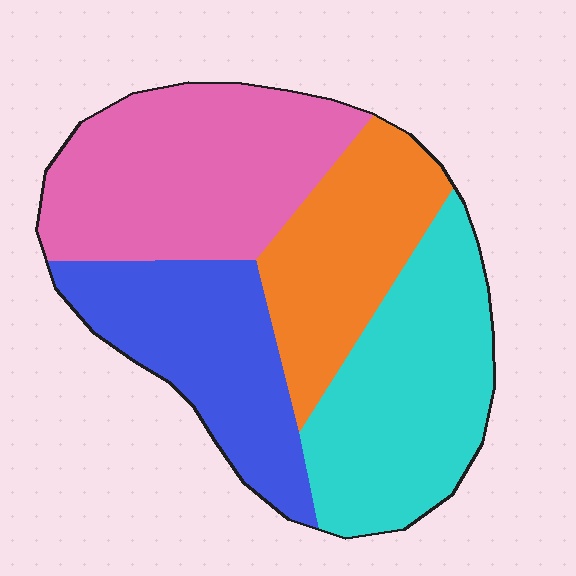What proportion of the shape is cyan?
Cyan takes up about one quarter (1/4) of the shape.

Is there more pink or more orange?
Pink.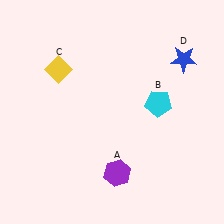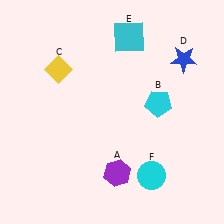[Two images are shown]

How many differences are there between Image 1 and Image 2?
There are 2 differences between the two images.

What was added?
A cyan square (E), a cyan circle (F) were added in Image 2.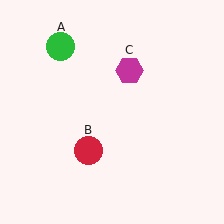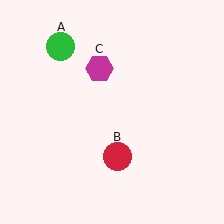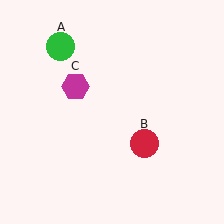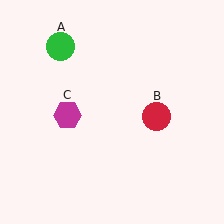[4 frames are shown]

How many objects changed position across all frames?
2 objects changed position: red circle (object B), magenta hexagon (object C).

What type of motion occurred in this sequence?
The red circle (object B), magenta hexagon (object C) rotated counterclockwise around the center of the scene.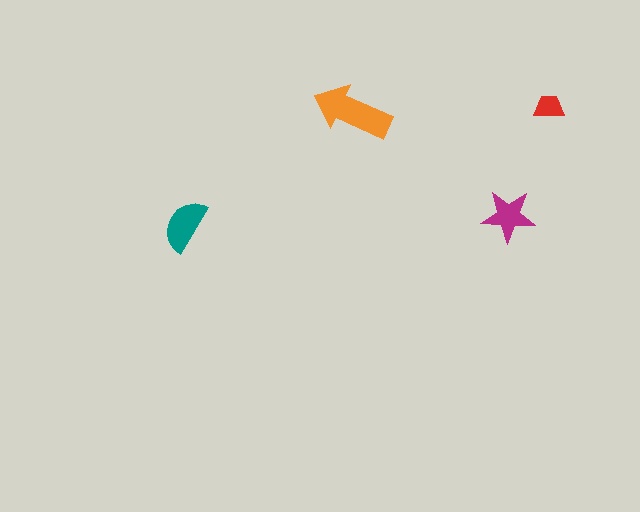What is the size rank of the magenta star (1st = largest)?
3rd.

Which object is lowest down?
The teal semicircle is bottommost.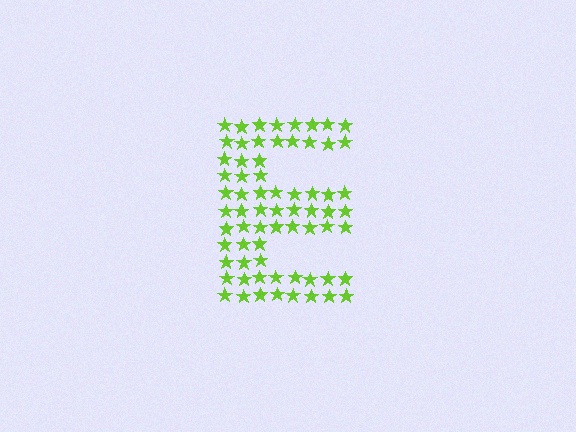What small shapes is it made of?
It is made of small stars.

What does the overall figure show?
The overall figure shows the letter E.